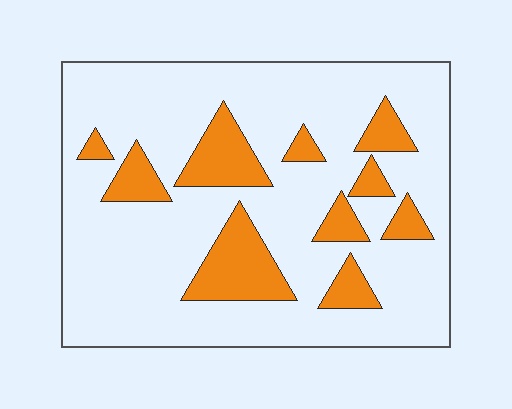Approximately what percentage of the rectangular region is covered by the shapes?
Approximately 20%.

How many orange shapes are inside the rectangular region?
10.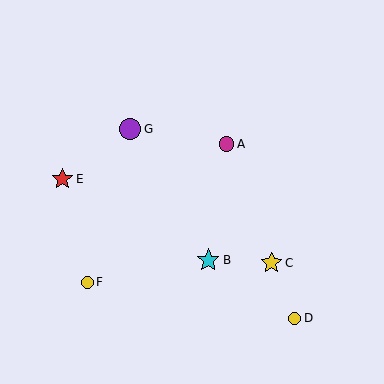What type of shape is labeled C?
Shape C is a yellow star.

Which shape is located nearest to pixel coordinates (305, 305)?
The yellow circle (labeled D) at (295, 318) is nearest to that location.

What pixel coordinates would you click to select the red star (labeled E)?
Click at (62, 179) to select the red star E.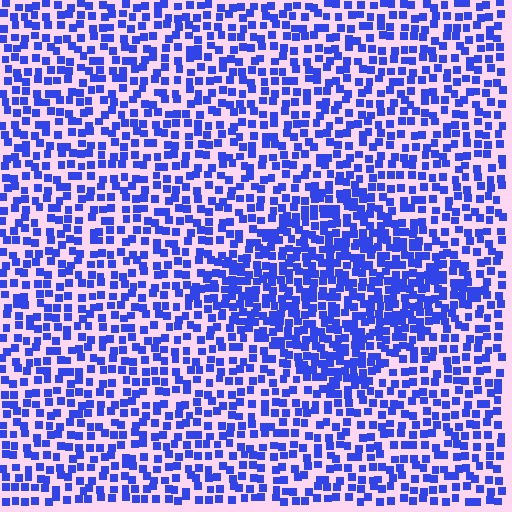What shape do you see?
I see a diamond.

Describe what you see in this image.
The image contains small blue elements arranged at two different densities. A diamond-shaped region is visible where the elements are more densely packed than the surrounding area.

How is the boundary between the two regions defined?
The boundary is defined by a change in element density (approximately 1.7x ratio). All elements are the same color, size, and shape.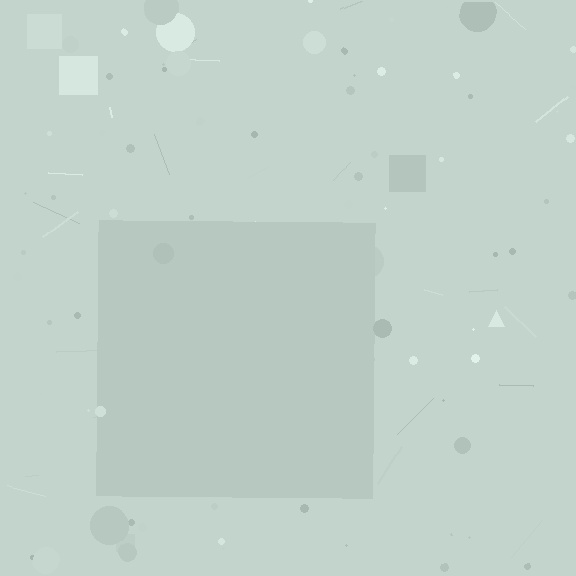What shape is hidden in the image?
A square is hidden in the image.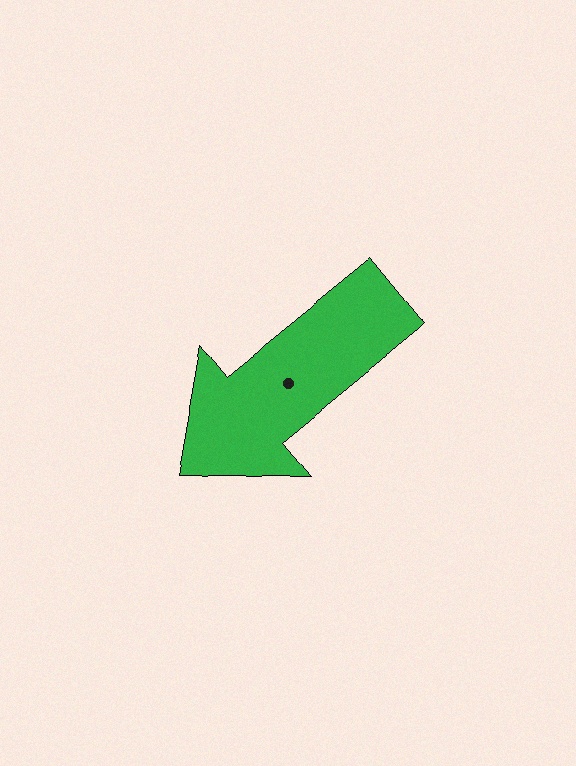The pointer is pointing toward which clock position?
Roughly 8 o'clock.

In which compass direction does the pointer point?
Southwest.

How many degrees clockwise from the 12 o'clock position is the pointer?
Approximately 231 degrees.